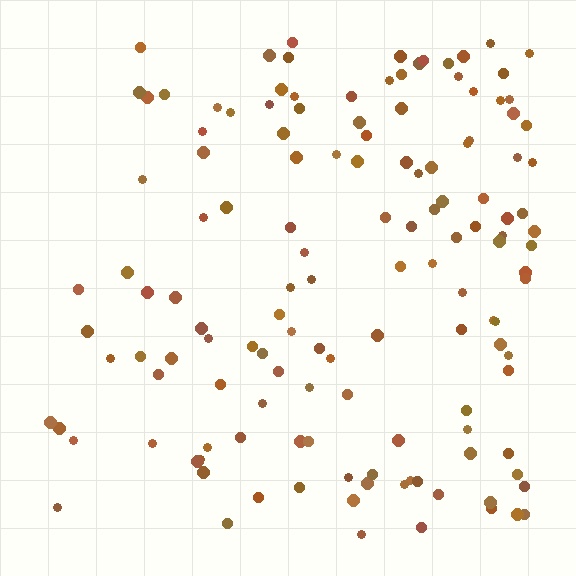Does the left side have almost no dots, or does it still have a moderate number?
Still a moderate number, just noticeably fewer than the right.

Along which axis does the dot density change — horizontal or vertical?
Horizontal.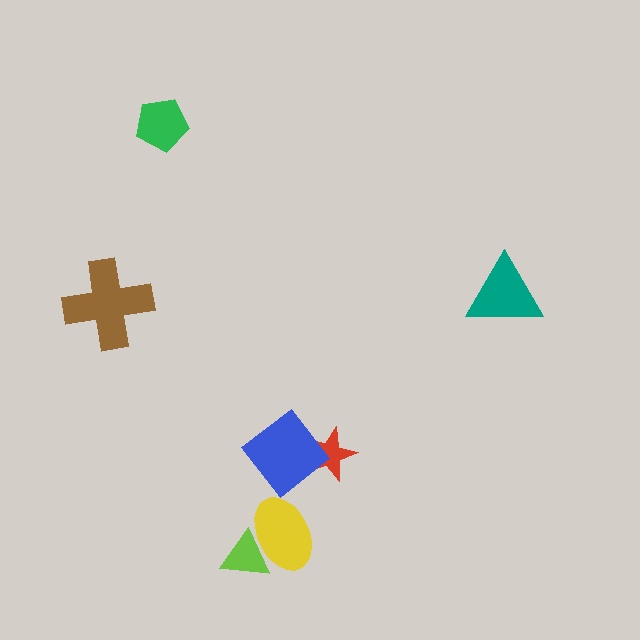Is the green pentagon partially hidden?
No, no other shape covers it.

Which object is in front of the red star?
The blue diamond is in front of the red star.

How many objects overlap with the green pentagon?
0 objects overlap with the green pentagon.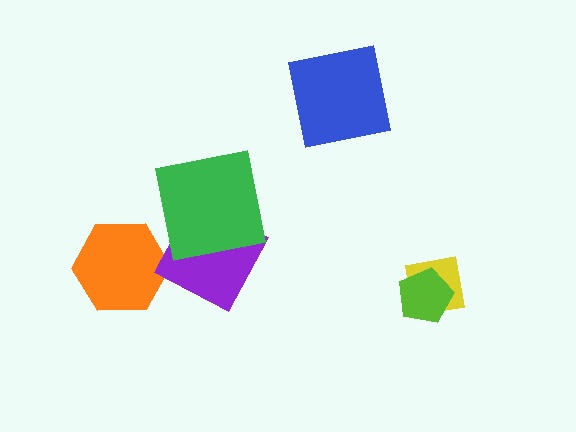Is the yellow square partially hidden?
Yes, it is partially covered by another shape.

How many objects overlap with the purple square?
1 object overlaps with the purple square.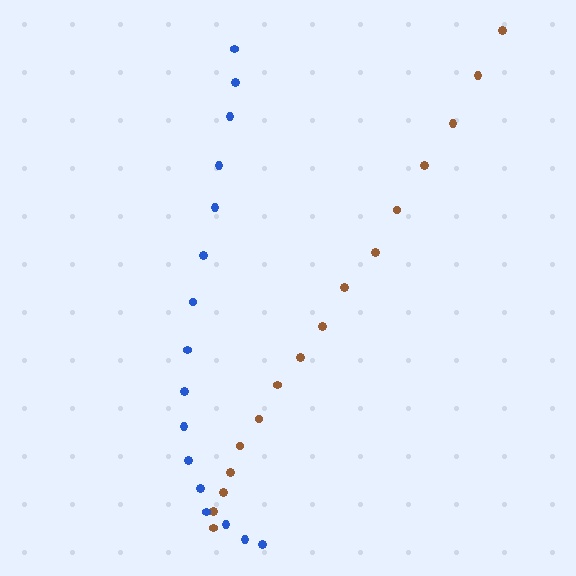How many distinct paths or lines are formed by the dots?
There are 2 distinct paths.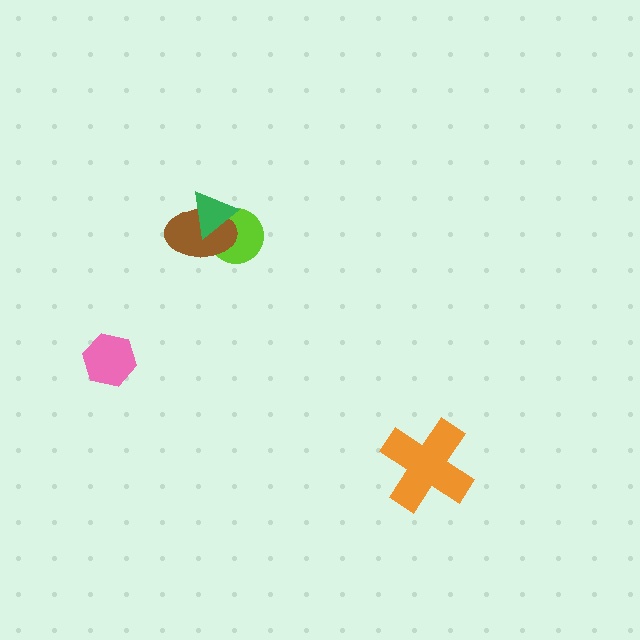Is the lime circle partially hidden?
Yes, it is partially covered by another shape.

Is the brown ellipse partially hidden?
Yes, it is partially covered by another shape.